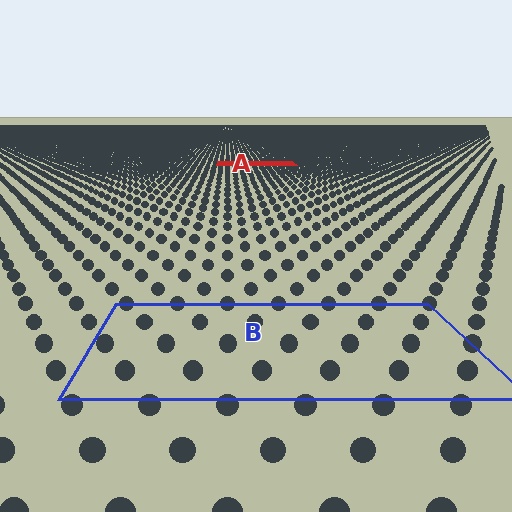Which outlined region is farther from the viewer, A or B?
Region A is farther from the viewer — the texture elements inside it appear smaller and more densely packed.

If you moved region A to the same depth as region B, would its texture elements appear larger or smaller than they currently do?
They would appear larger. At a closer depth, the same texture elements are projected at a bigger on-screen size.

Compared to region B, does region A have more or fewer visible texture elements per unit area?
Region A has more texture elements per unit area — they are packed more densely because it is farther away.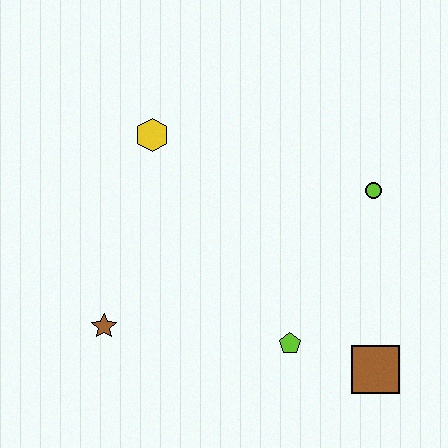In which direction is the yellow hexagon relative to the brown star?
The yellow hexagon is above the brown star.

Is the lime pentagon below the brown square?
No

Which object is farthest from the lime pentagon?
The yellow hexagon is farthest from the lime pentagon.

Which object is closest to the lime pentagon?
The brown square is closest to the lime pentagon.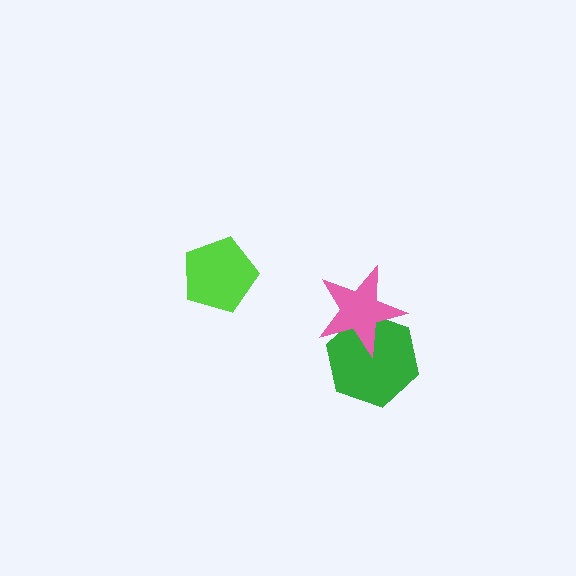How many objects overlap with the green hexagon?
1 object overlaps with the green hexagon.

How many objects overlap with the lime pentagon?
0 objects overlap with the lime pentagon.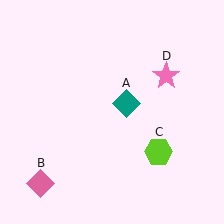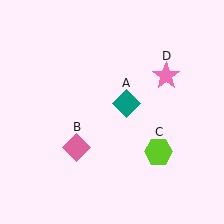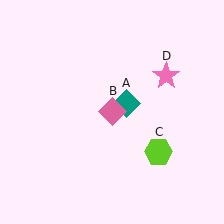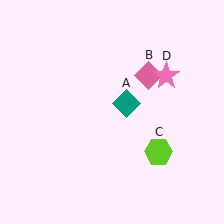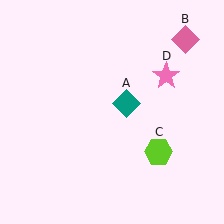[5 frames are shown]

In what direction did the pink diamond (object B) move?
The pink diamond (object B) moved up and to the right.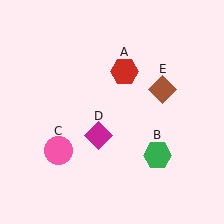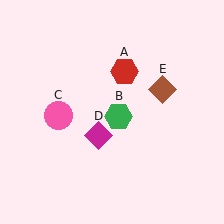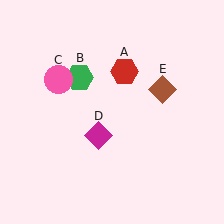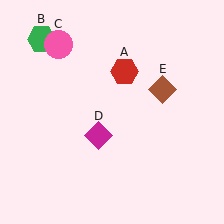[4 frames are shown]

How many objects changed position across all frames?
2 objects changed position: green hexagon (object B), pink circle (object C).